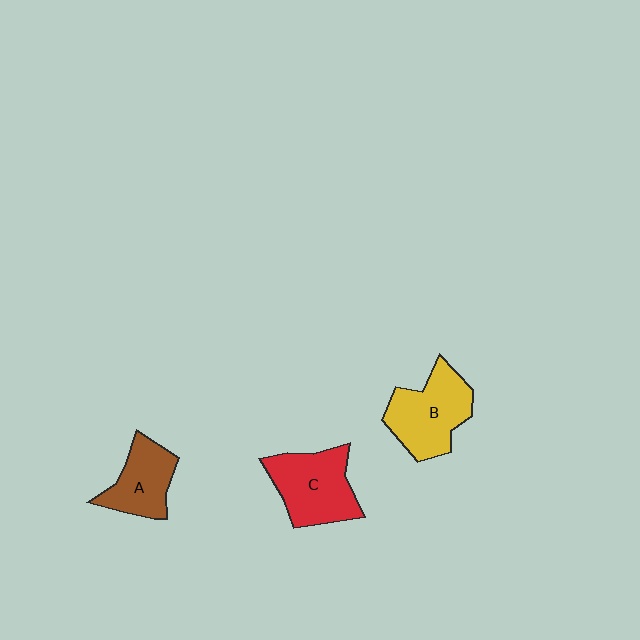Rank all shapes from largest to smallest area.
From largest to smallest: B (yellow), C (red), A (brown).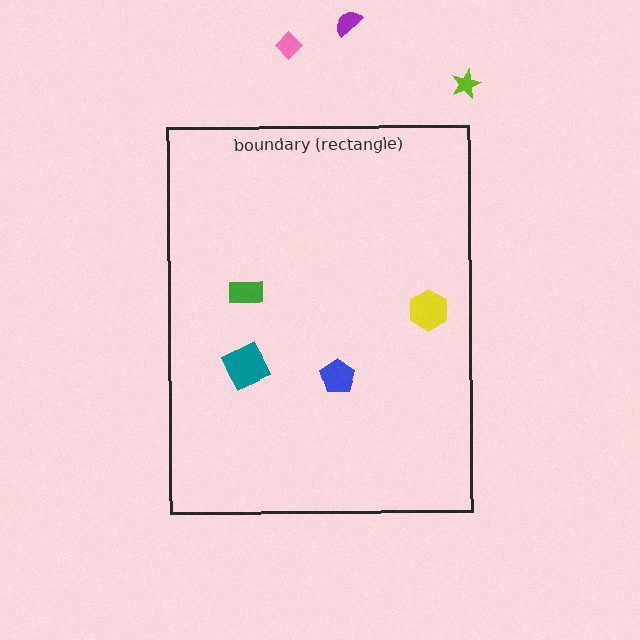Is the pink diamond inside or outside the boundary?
Outside.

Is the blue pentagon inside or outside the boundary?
Inside.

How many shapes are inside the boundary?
4 inside, 3 outside.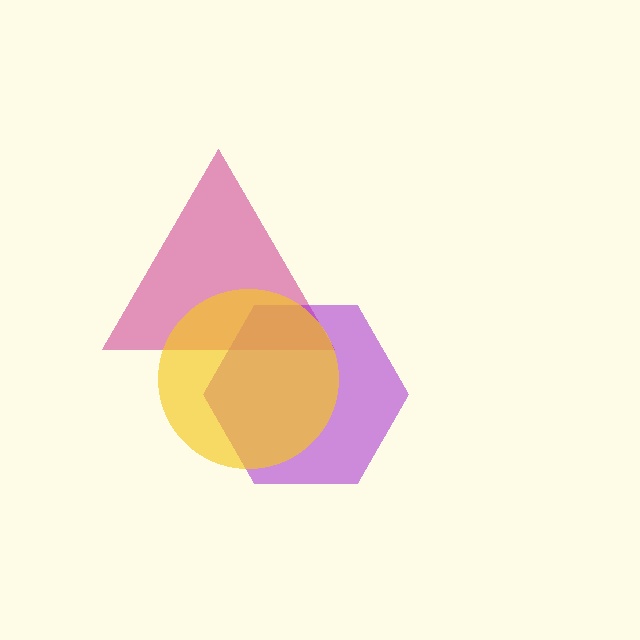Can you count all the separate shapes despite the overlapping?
Yes, there are 3 separate shapes.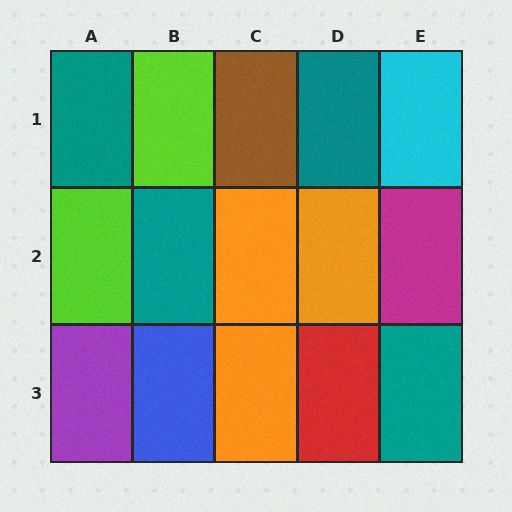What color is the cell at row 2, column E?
Magenta.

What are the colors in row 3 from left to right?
Purple, blue, orange, red, teal.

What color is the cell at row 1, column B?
Lime.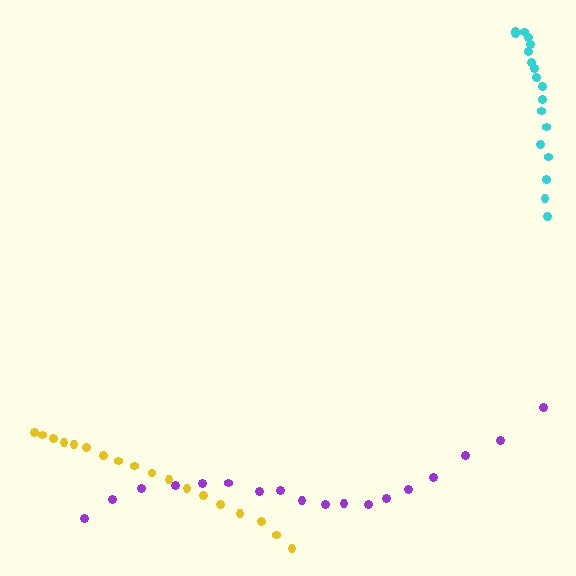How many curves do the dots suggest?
There are 3 distinct paths.